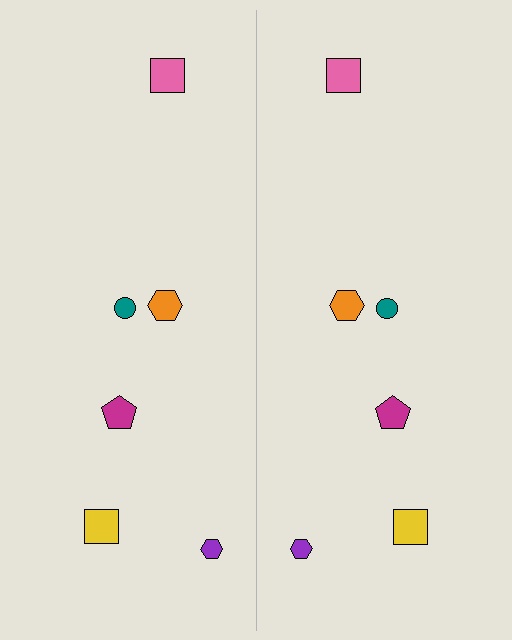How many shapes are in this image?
There are 12 shapes in this image.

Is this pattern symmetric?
Yes, this pattern has bilateral (reflection) symmetry.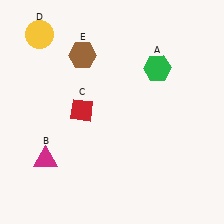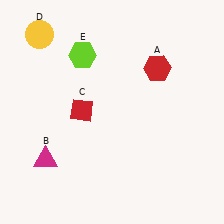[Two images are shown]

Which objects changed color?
A changed from green to red. E changed from brown to lime.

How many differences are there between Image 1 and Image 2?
There are 2 differences between the two images.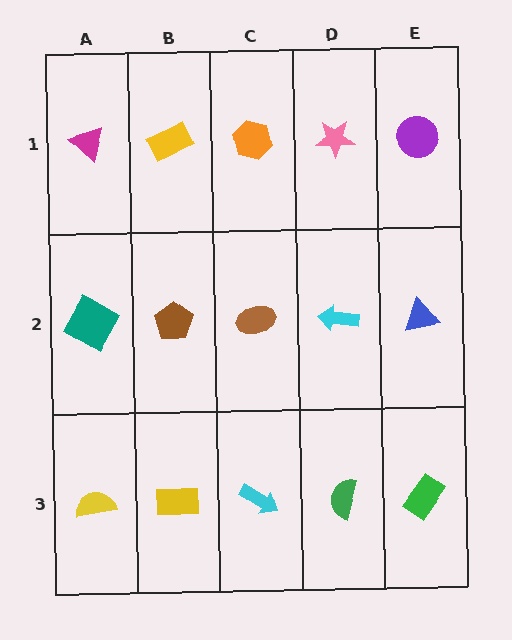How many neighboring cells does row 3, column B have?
3.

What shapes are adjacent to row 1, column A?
A teal square (row 2, column A), a yellow rectangle (row 1, column B).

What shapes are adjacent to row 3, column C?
A brown ellipse (row 2, column C), a yellow rectangle (row 3, column B), a green semicircle (row 3, column D).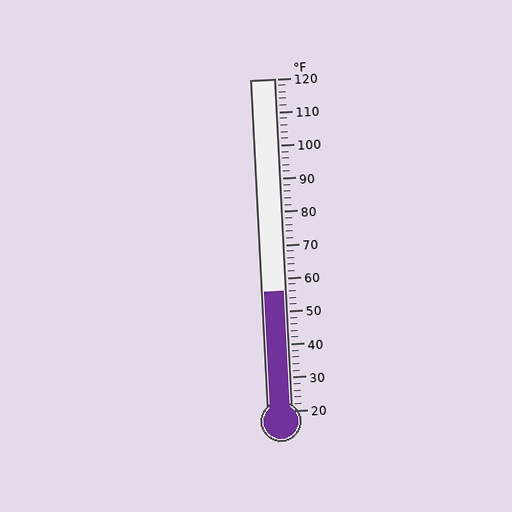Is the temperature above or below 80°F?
The temperature is below 80°F.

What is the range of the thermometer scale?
The thermometer scale ranges from 20°F to 120°F.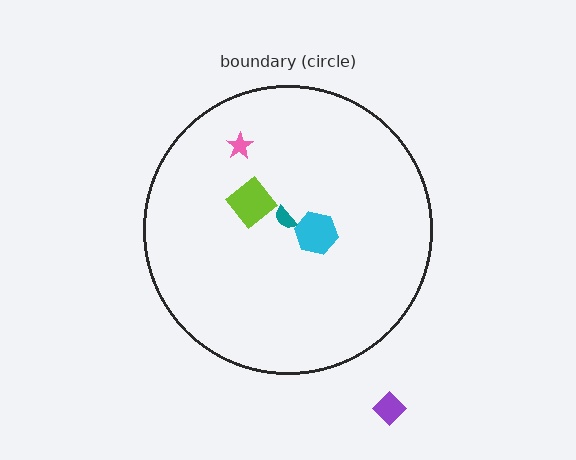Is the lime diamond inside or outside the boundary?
Inside.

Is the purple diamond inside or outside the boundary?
Outside.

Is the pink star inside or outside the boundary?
Inside.